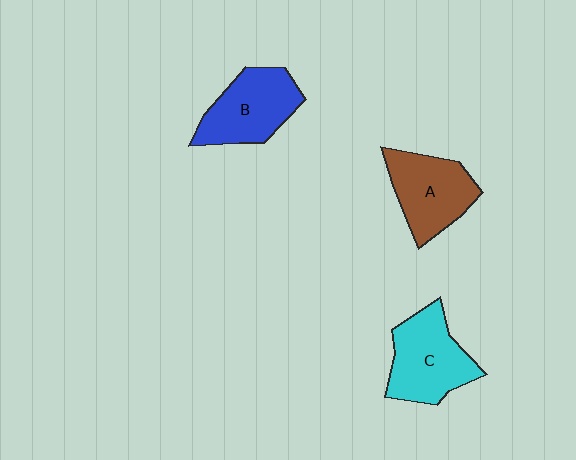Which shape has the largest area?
Shape C (cyan).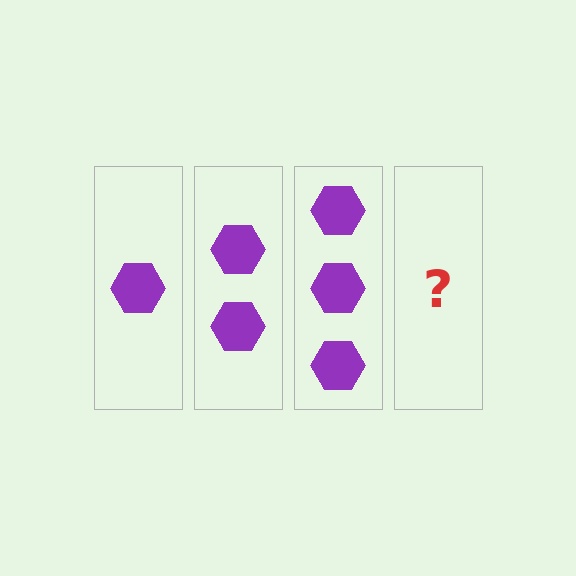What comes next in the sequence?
The next element should be 4 hexagons.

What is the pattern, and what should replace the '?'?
The pattern is that each step adds one more hexagon. The '?' should be 4 hexagons.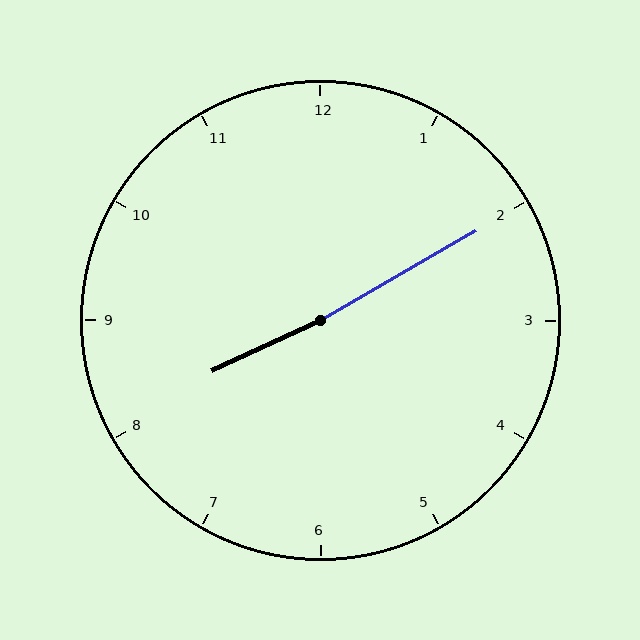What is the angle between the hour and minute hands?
Approximately 175 degrees.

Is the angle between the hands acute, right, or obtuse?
It is obtuse.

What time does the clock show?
8:10.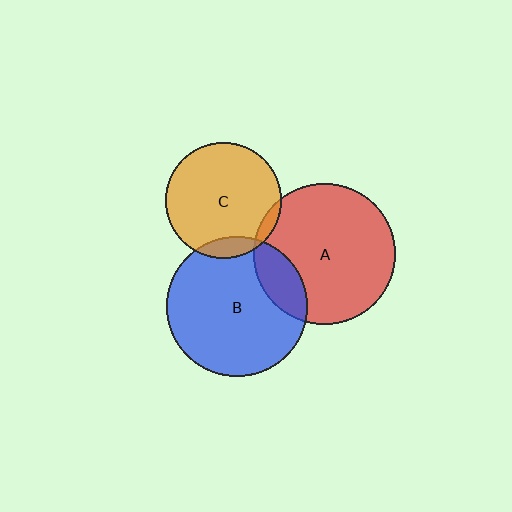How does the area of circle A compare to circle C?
Approximately 1.5 times.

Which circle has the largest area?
Circle A (red).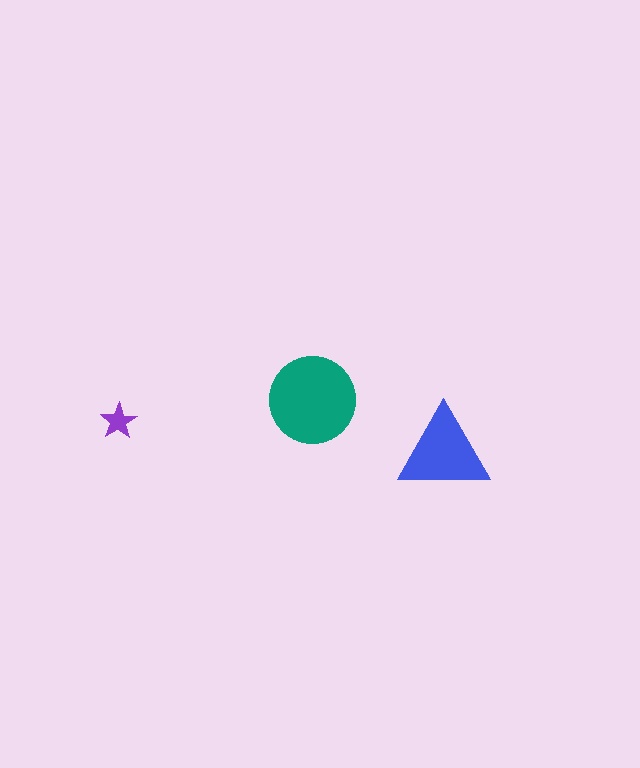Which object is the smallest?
The purple star.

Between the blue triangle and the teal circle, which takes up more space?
The teal circle.